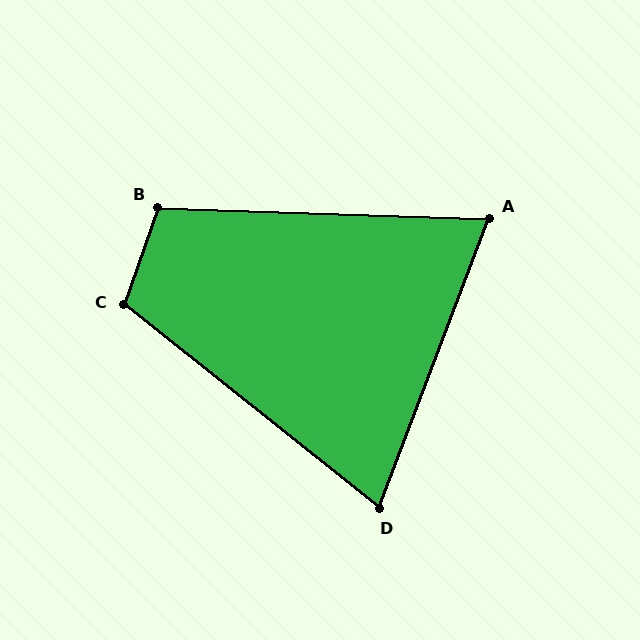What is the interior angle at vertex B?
Approximately 108 degrees (obtuse).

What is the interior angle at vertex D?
Approximately 72 degrees (acute).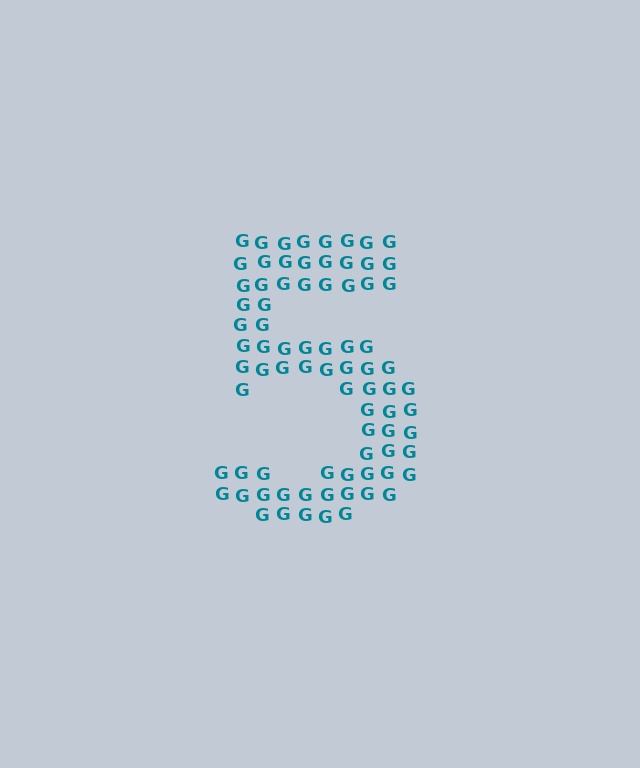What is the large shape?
The large shape is the digit 5.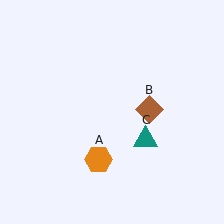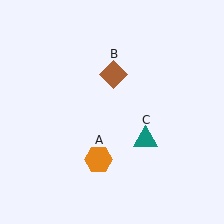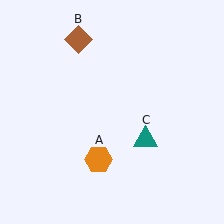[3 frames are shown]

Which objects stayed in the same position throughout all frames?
Orange hexagon (object A) and teal triangle (object C) remained stationary.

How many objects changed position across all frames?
1 object changed position: brown diamond (object B).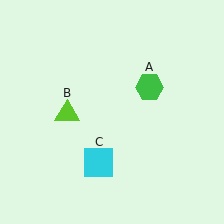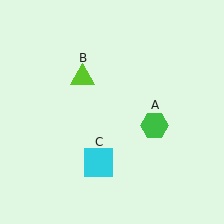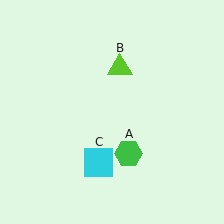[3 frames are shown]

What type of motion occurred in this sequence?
The green hexagon (object A), lime triangle (object B) rotated clockwise around the center of the scene.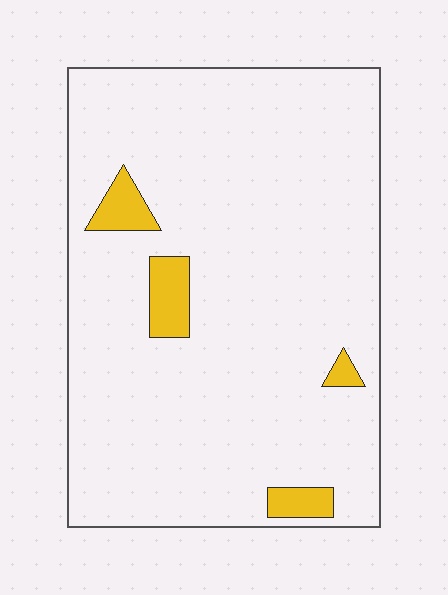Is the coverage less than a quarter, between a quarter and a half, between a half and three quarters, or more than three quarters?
Less than a quarter.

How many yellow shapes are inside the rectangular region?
4.